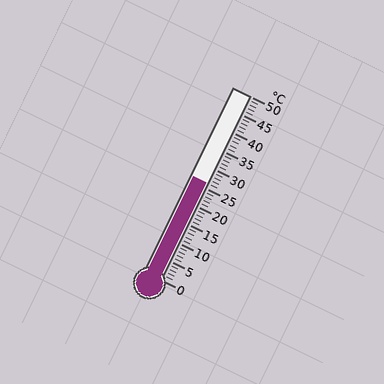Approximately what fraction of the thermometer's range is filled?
The thermometer is filled to approximately 50% of its range.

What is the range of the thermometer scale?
The thermometer scale ranges from 0°C to 50°C.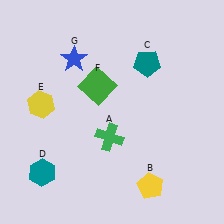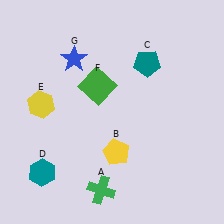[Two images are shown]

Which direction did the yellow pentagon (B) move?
The yellow pentagon (B) moved left.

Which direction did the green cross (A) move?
The green cross (A) moved down.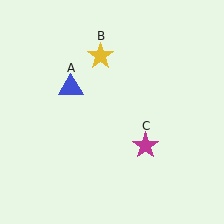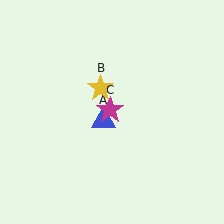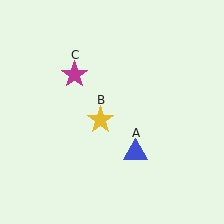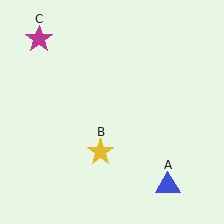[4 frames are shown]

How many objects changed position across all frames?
3 objects changed position: blue triangle (object A), yellow star (object B), magenta star (object C).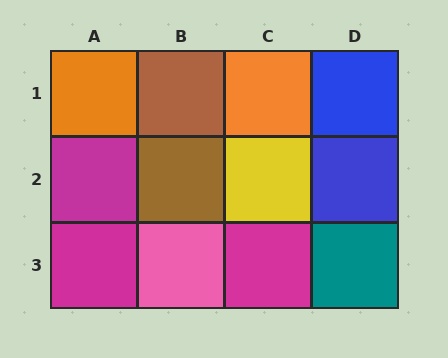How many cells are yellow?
1 cell is yellow.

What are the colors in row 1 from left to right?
Orange, brown, orange, blue.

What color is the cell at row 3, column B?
Pink.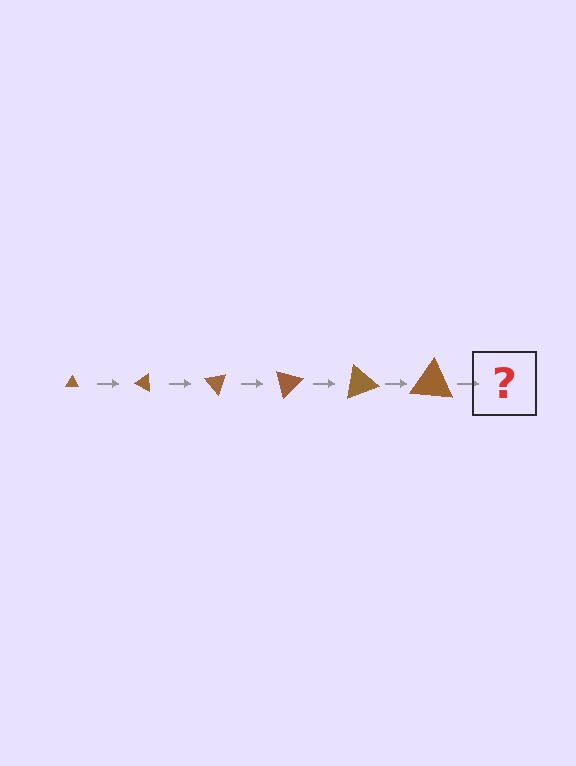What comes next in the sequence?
The next element should be a triangle, larger than the previous one and rotated 150 degrees from the start.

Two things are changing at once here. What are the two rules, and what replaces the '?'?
The two rules are that the triangle grows larger each step and it rotates 25 degrees each step. The '?' should be a triangle, larger than the previous one and rotated 150 degrees from the start.